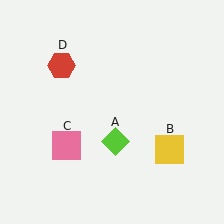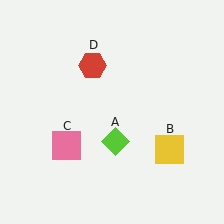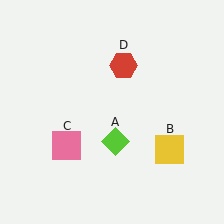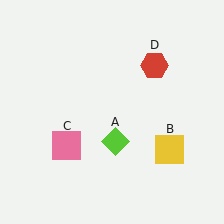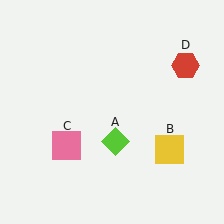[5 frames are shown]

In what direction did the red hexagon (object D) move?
The red hexagon (object D) moved right.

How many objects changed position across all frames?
1 object changed position: red hexagon (object D).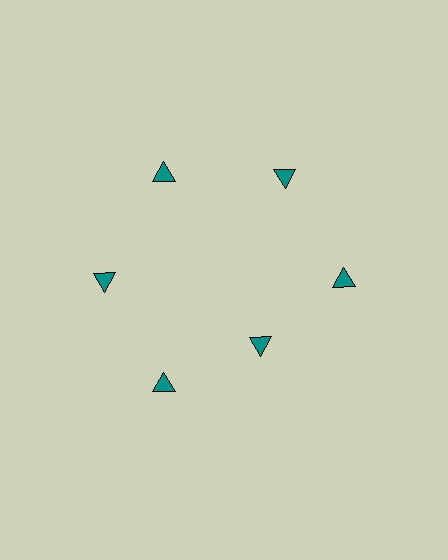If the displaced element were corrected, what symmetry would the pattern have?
It would have 6-fold rotational symmetry — the pattern would map onto itself every 60 degrees.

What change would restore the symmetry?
The symmetry would be restored by moving it outward, back onto the ring so that all 6 triangles sit at equal angles and equal distance from the center.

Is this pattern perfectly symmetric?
No. The 6 teal triangles are arranged in a ring, but one element near the 5 o'clock position is pulled inward toward the center, breaking the 6-fold rotational symmetry.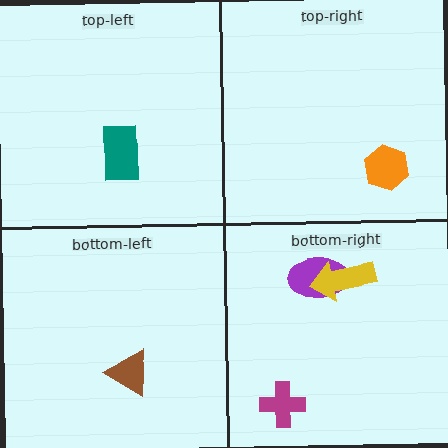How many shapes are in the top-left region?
1.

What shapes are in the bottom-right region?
The purple ellipse, the yellow arrow, the magenta cross.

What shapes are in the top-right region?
The orange hexagon.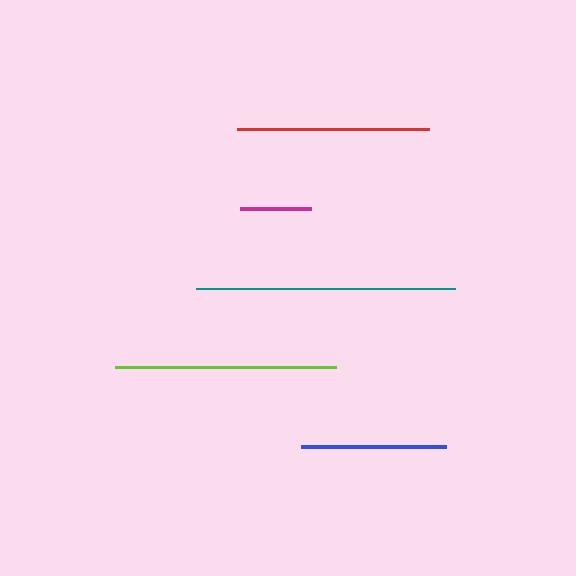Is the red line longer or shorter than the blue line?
The red line is longer than the blue line.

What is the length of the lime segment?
The lime segment is approximately 221 pixels long.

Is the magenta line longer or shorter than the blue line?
The blue line is longer than the magenta line.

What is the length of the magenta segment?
The magenta segment is approximately 71 pixels long.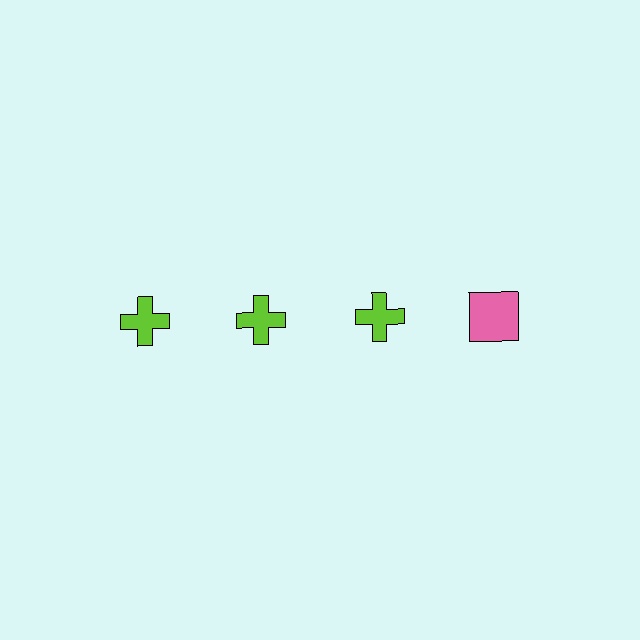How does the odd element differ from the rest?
It differs in both color (pink instead of lime) and shape (square instead of cross).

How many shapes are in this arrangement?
There are 4 shapes arranged in a grid pattern.